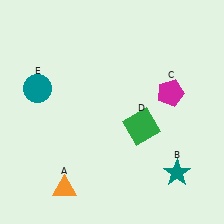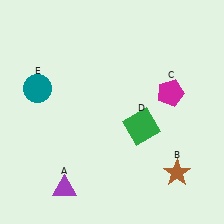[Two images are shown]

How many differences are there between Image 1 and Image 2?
There are 2 differences between the two images.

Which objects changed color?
A changed from orange to purple. B changed from teal to brown.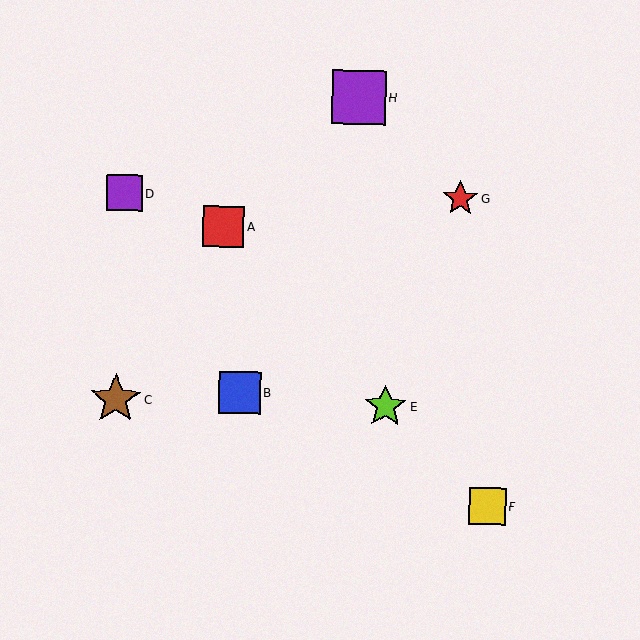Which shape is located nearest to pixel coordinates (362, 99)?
The purple square (labeled H) at (359, 97) is nearest to that location.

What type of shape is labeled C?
Shape C is a brown star.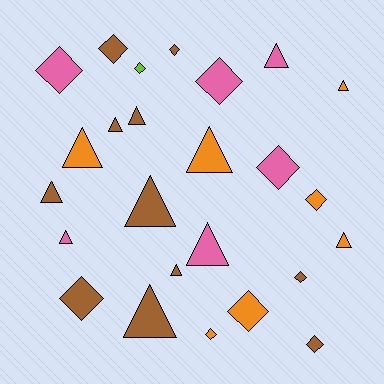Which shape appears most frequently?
Triangle, with 13 objects.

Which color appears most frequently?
Brown, with 11 objects.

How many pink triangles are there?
There are 3 pink triangles.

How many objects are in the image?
There are 25 objects.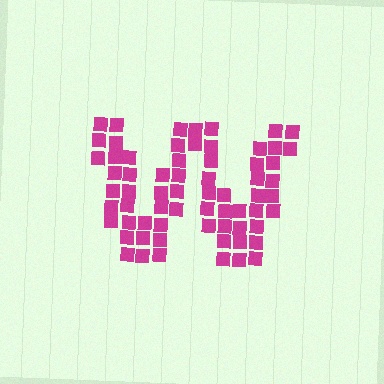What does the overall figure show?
The overall figure shows the letter W.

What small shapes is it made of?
It is made of small squares.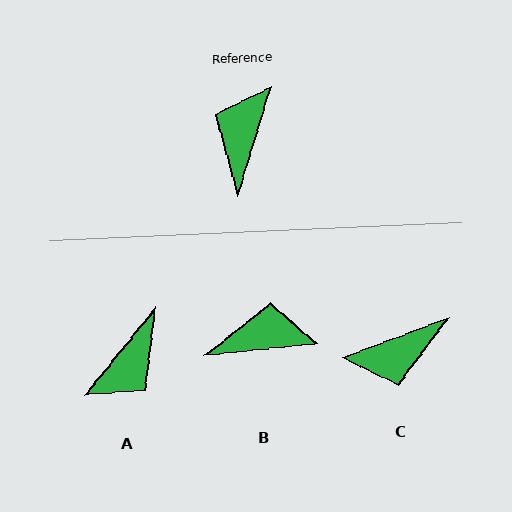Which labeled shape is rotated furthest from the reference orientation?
A, about 158 degrees away.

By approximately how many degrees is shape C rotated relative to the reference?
Approximately 128 degrees counter-clockwise.